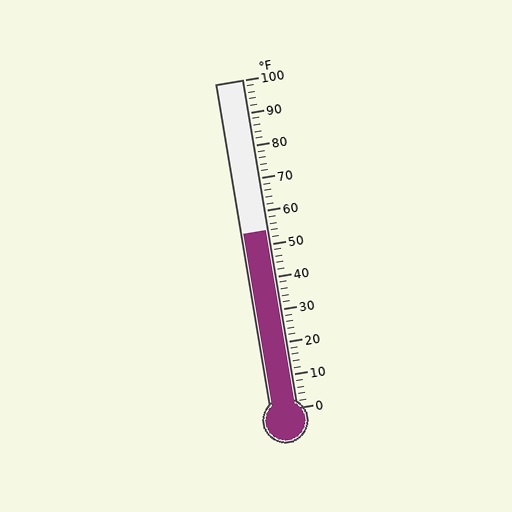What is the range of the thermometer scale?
The thermometer scale ranges from 0°F to 100°F.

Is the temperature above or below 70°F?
The temperature is below 70°F.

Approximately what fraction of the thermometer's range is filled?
The thermometer is filled to approximately 55% of its range.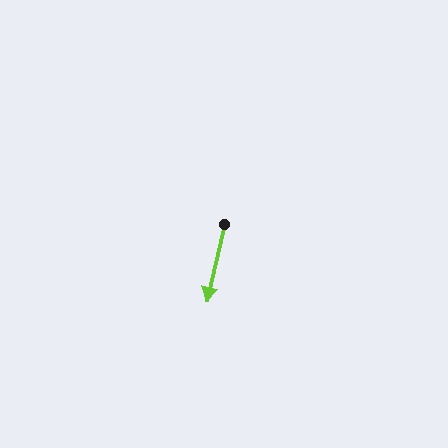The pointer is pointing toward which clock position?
Roughly 6 o'clock.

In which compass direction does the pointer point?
South.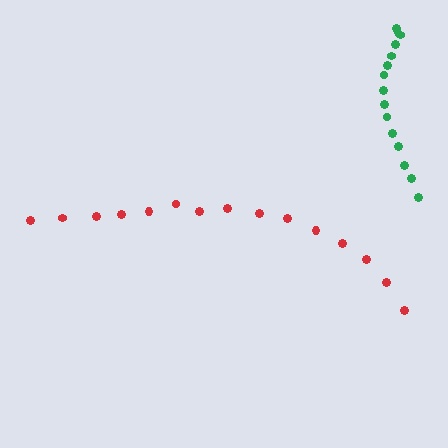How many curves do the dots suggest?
There are 2 distinct paths.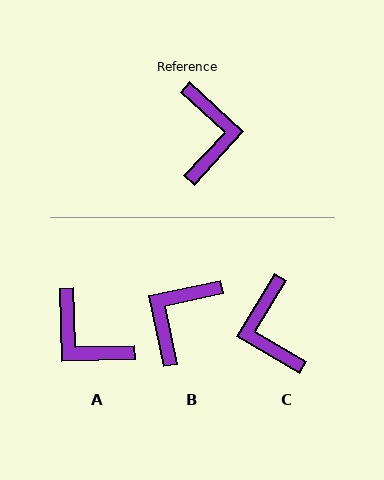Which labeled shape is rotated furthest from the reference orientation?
C, about 168 degrees away.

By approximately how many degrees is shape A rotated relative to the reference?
Approximately 136 degrees clockwise.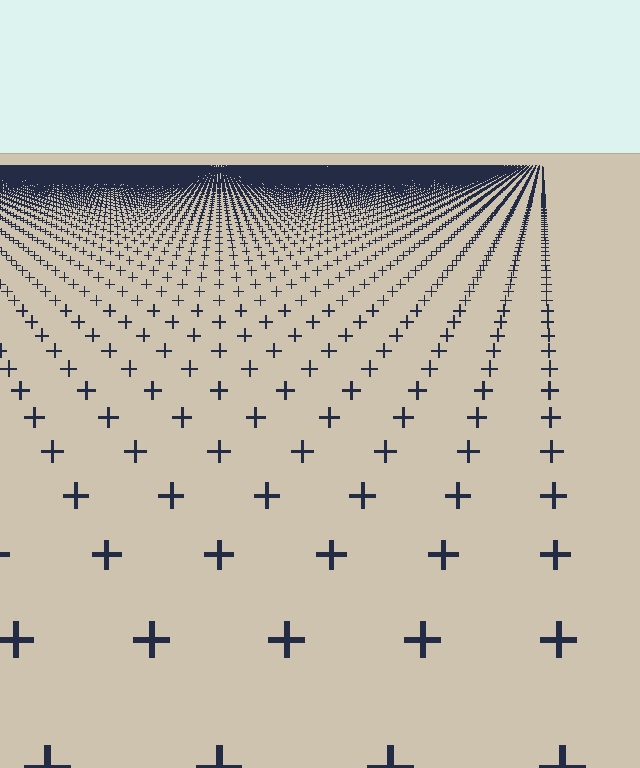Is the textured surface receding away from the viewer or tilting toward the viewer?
The surface is receding away from the viewer. Texture elements get smaller and denser toward the top.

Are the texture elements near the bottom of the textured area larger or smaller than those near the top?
Larger. Near the bottom, elements are closer to the viewer and appear at a bigger on-screen size.